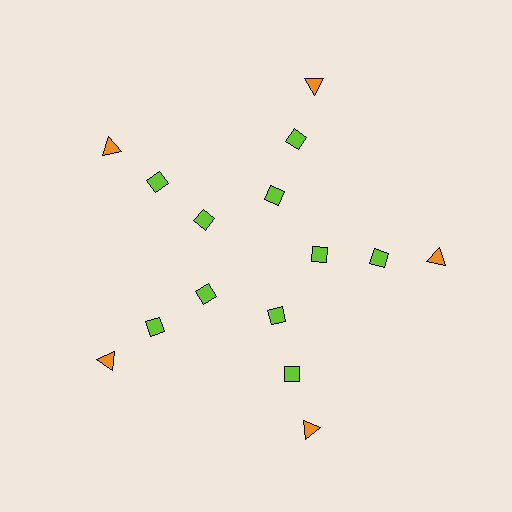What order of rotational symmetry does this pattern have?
This pattern has 5-fold rotational symmetry.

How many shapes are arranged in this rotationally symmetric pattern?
There are 15 shapes, arranged in 5 groups of 3.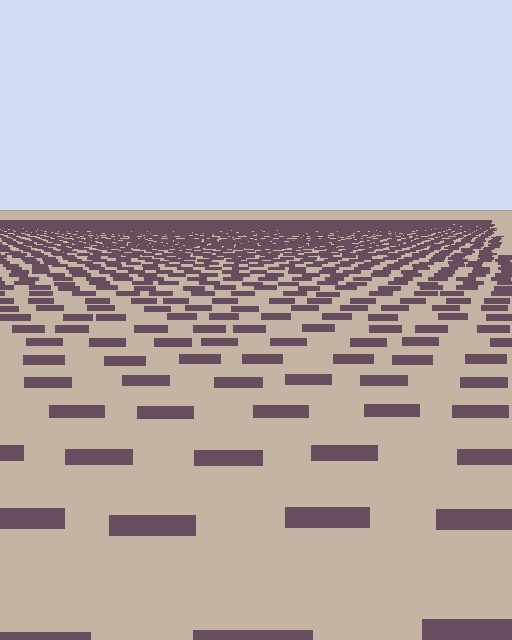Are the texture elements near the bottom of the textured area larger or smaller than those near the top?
Larger. Near the bottom, elements are closer to the viewer and appear at a bigger on-screen size.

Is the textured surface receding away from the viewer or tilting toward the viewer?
The surface is receding away from the viewer. Texture elements get smaller and denser toward the top.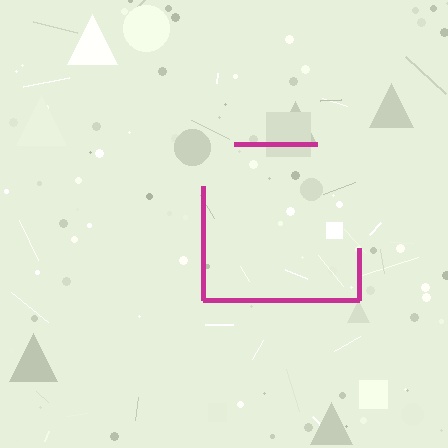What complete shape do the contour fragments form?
The contour fragments form a square.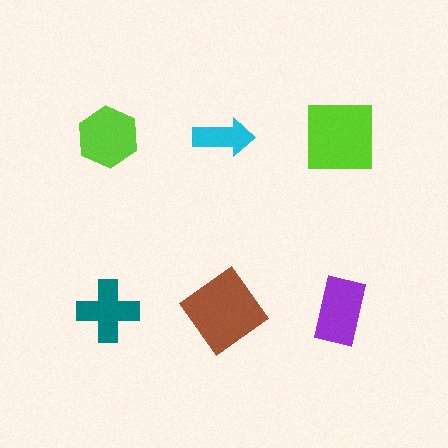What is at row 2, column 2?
A brown diamond.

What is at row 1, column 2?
A cyan arrow.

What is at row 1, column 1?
A lime hexagon.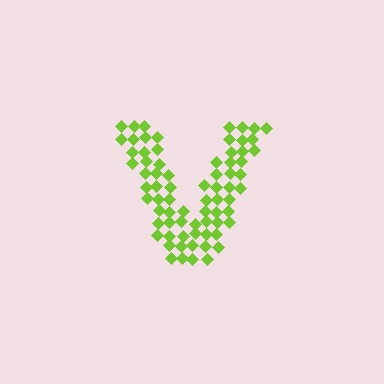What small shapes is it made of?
It is made of small diamonds.